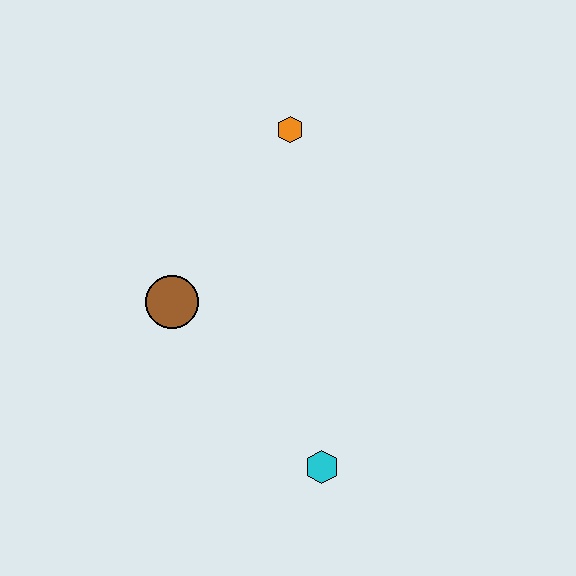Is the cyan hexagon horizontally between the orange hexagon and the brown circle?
No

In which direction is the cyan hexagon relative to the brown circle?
The cyan hexagon is below the brown circle.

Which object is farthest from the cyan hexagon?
The orange hexagon is farthest from the cyan hexagon.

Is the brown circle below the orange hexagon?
Yes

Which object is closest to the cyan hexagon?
The brown circle is closest to the cyan hexagon.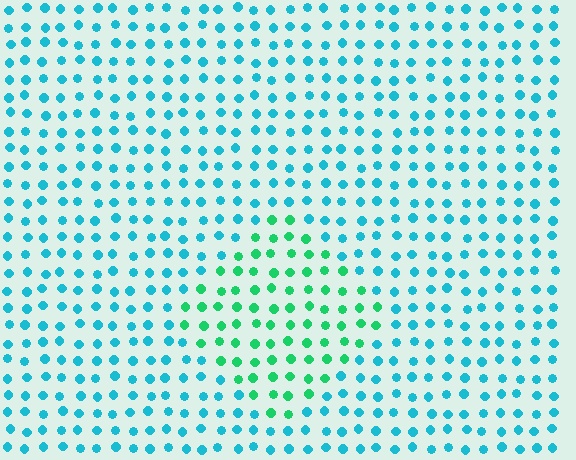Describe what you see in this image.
The image is filled with small cyan elements in a uniform arrangement. A diamond-shaped region is visible where the elements are tinted to a slightly different hue, forming a subtle color boundary.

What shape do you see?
I see a diamond.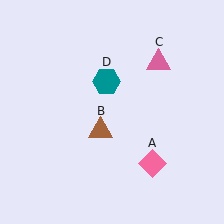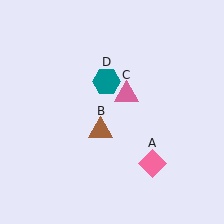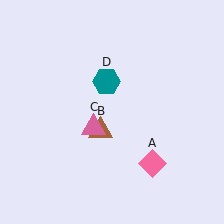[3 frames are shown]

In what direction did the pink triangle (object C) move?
The pink triangle (object C) moved down and to the left.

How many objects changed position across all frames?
1 object changed position: pink triangle (object C).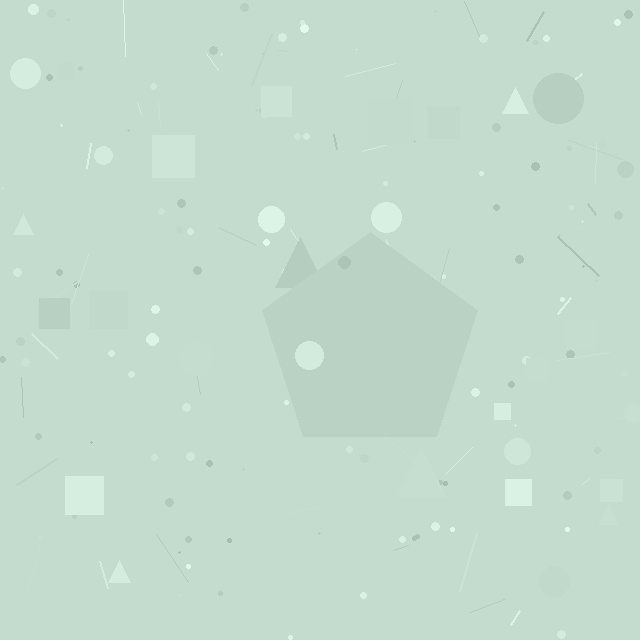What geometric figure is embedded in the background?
A pentagon is embedded in the background.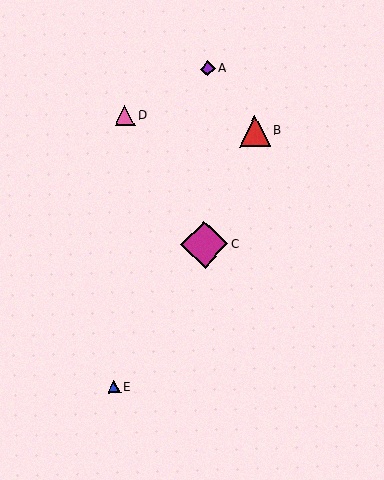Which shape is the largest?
The magenta diamond (labeled C) is the largest.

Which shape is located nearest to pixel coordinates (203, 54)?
The purple diamond (labeled A) at (208, 68) is nearest to that location.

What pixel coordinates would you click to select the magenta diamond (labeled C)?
Click at (204, 245) to select the magenta diamond C.